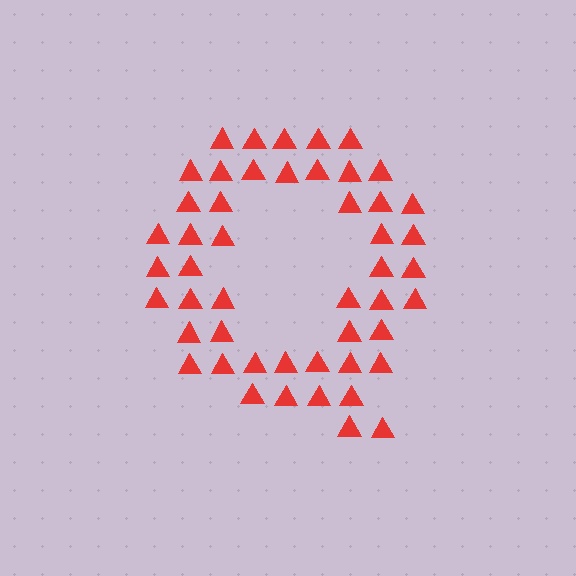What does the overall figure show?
The overall figure shows the letter Q.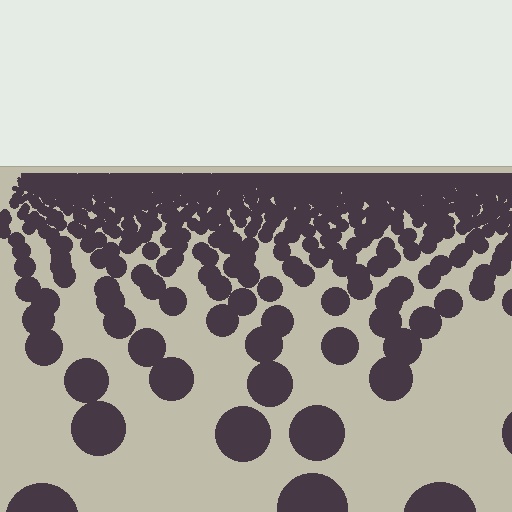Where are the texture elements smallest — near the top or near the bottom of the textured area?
Near the top.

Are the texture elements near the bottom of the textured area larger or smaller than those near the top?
Larger. Near the bottom, elements are closer to the viewer and appear at a bigger on-screen size.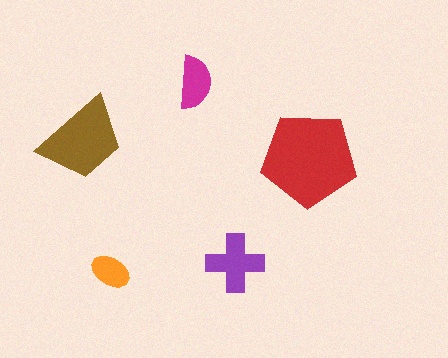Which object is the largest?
The red pentagon.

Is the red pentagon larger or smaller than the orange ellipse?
Larger.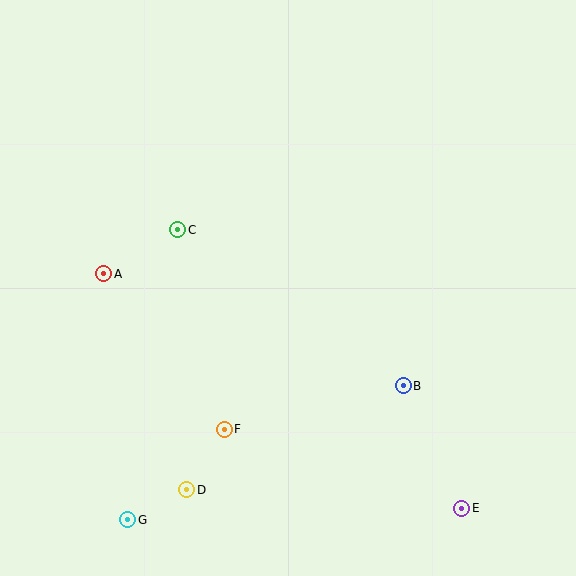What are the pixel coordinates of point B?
Point B is at (403, 386).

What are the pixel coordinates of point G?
Point G is at (128, 520).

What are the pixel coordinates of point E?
Point E is at (462, 508).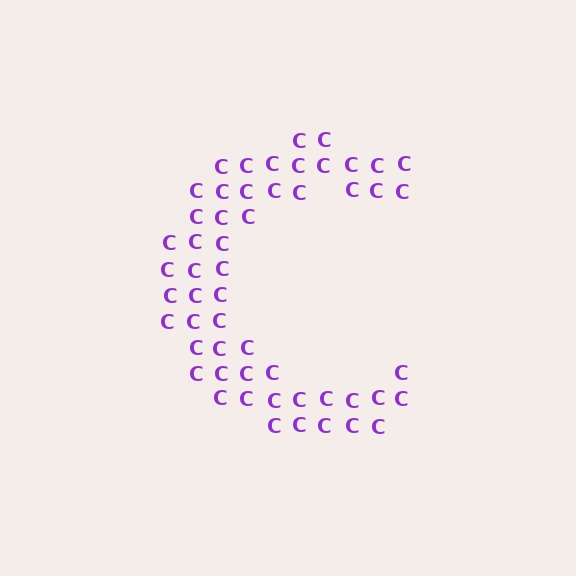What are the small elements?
The small elements are letter C's.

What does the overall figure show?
The overall figure shows the letter C.